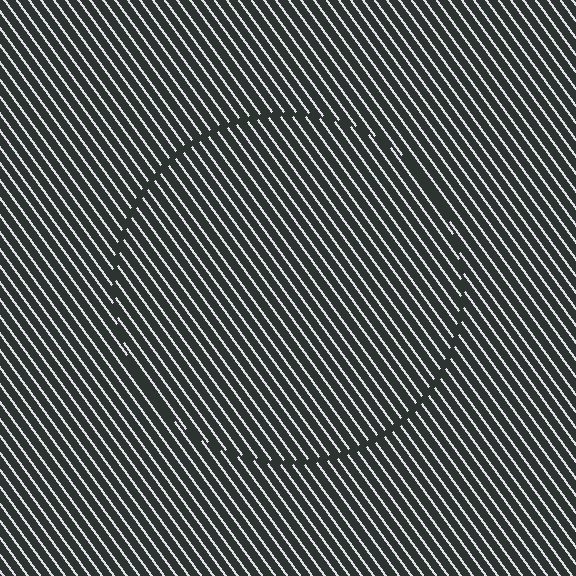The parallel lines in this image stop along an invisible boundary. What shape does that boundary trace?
An illusory circle. The interior of the shape contains the same grating, shifted by half a period — the contour is defined by the phase discontinuity where line-ends from the inner and outer gratings abut.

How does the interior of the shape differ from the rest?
The interior of the shape contains the same grating, shifted by half a period — the contour is defined by the phase discontinuity where line-ends from the inner and outer gratings abut.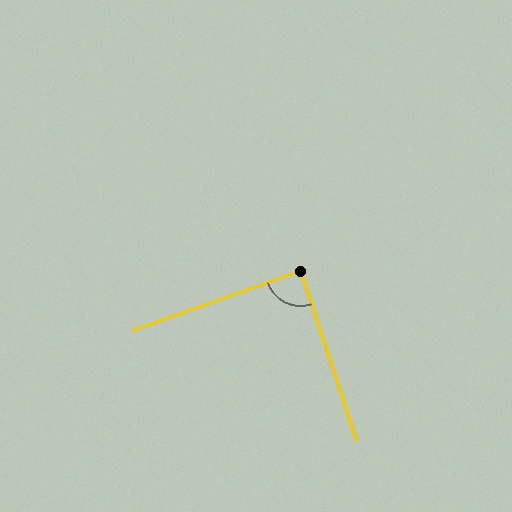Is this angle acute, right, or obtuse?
It is approximately a right angle.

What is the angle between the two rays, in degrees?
Approximately 89 degrees.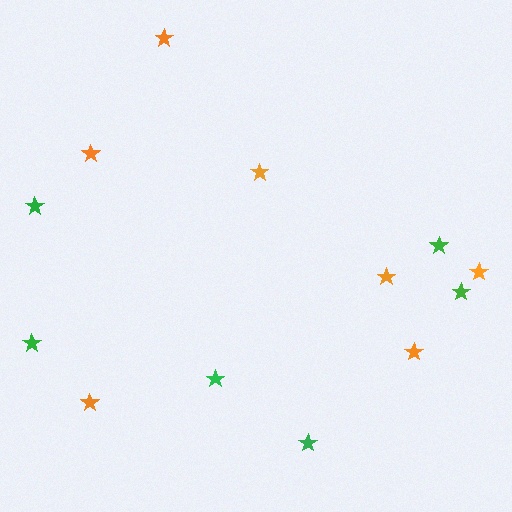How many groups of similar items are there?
There are 2 groups: one group of green stars (6) and one group of orange stars (7).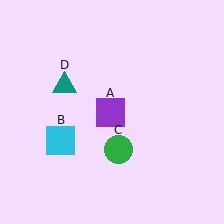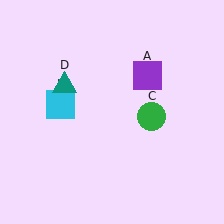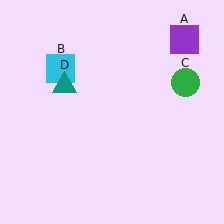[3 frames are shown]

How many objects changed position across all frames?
3 objects changed position: purple square (object A), cyan square (object B), green circle (object C).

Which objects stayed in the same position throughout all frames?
Teal triangle (object D) remained stationary.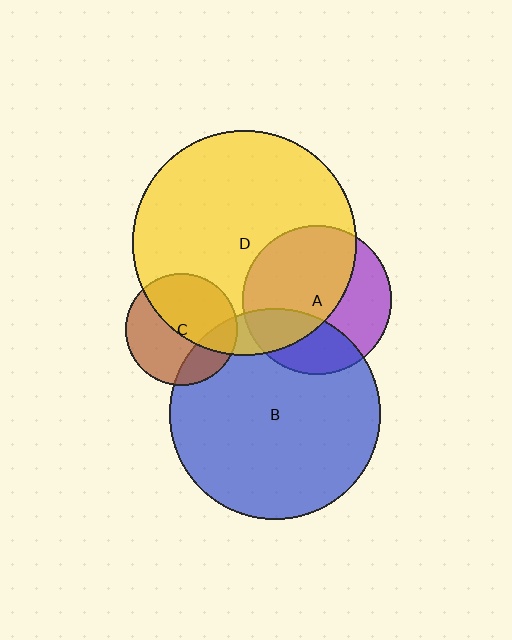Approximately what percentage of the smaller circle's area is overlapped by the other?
Approximately 10%.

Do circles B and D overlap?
Yes.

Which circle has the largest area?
Circle D (yellow).